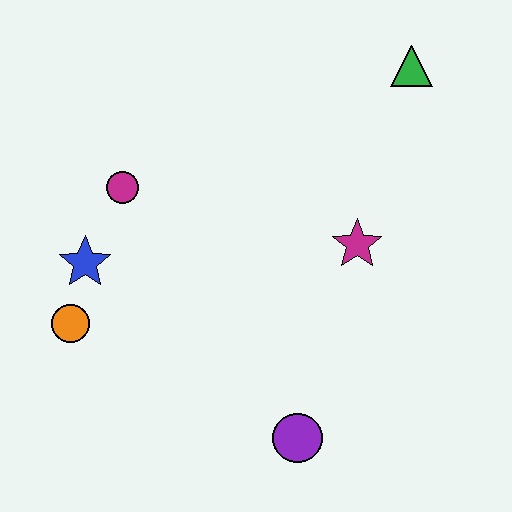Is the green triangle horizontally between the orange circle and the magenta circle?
No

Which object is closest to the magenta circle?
The blue star is closest to the magenta circle.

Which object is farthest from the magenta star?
The orange circle is farthest from the magenta star.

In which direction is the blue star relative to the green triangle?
The blue star is to the left of the green triangle.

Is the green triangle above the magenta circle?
Yes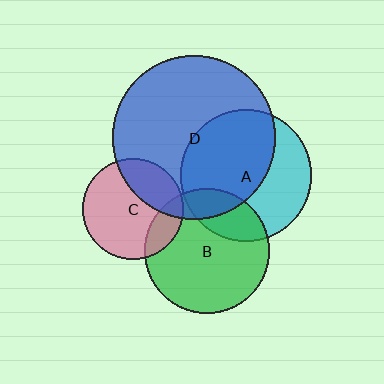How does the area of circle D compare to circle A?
Approximately 1.5 times.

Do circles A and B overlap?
Yes.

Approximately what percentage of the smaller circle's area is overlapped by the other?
Approximately 25%.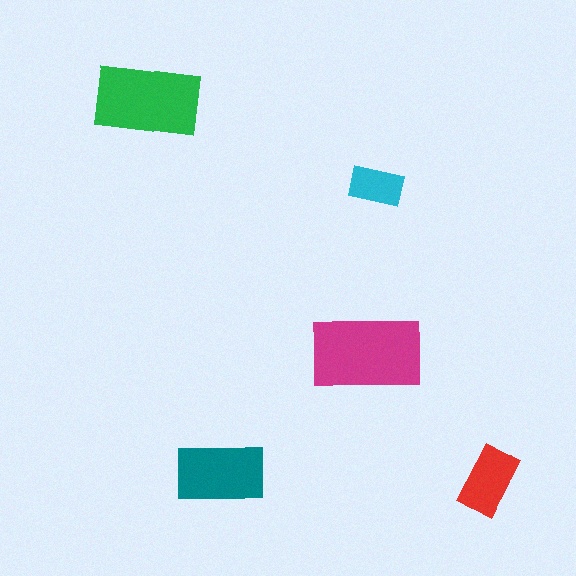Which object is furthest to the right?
The red rectangle is rightmost.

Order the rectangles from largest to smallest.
the magenta one, the green one, the teal one, the red one, the cyan one.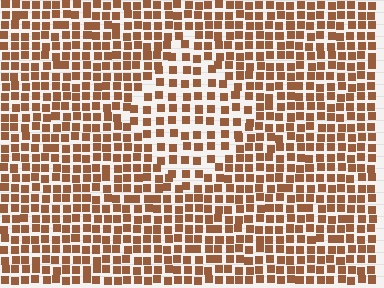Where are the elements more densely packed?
The elements are more densely packed outside the diamond boundary.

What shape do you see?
I see a diamond.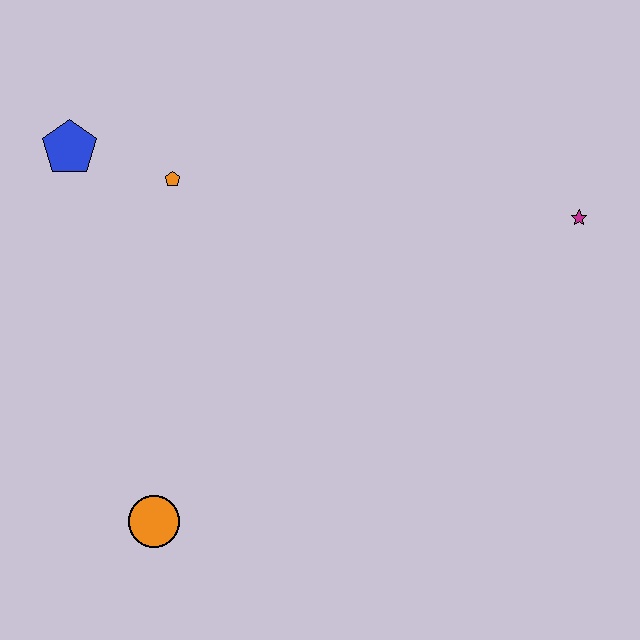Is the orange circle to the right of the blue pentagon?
Yes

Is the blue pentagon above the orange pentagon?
Yes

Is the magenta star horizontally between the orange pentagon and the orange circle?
No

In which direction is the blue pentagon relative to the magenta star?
The blue pentagon is to the left of the magenta star.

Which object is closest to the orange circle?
The orange pentagon is closest to the orange circle.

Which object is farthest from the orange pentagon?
The magenta star is farthest from the orange pentagon.